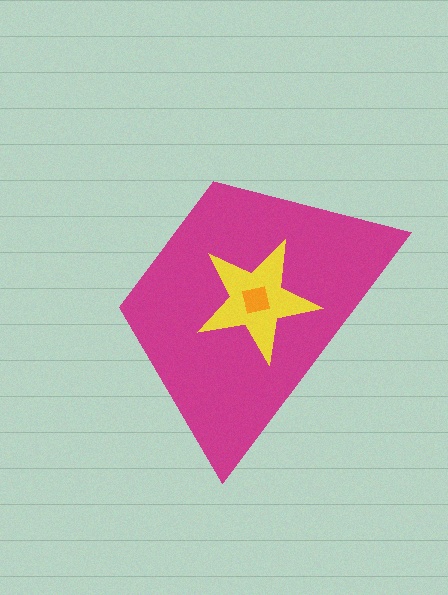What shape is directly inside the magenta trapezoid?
The yellow star.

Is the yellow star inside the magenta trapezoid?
Yes.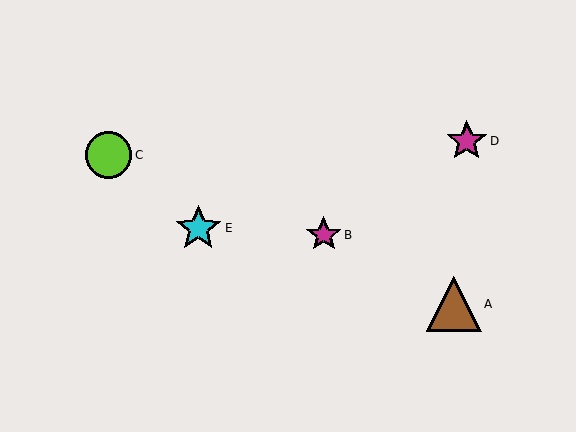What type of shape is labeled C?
Shape C is a lime circle.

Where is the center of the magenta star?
The center of the magenta star is at (324, 235).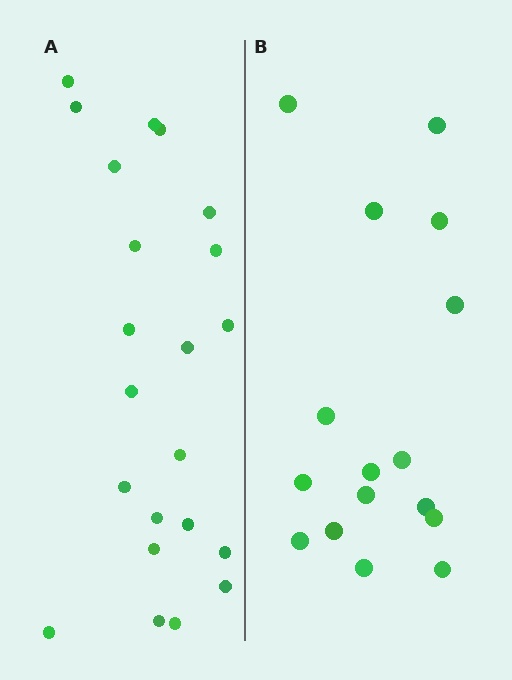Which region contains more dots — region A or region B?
Region A (the left region) has more dots.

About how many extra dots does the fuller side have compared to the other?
Region A has about 6 more dots than region B.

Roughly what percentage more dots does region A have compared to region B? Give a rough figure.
About 40% more.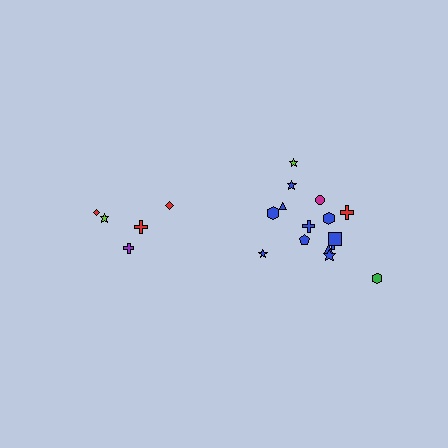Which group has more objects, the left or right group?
The right group.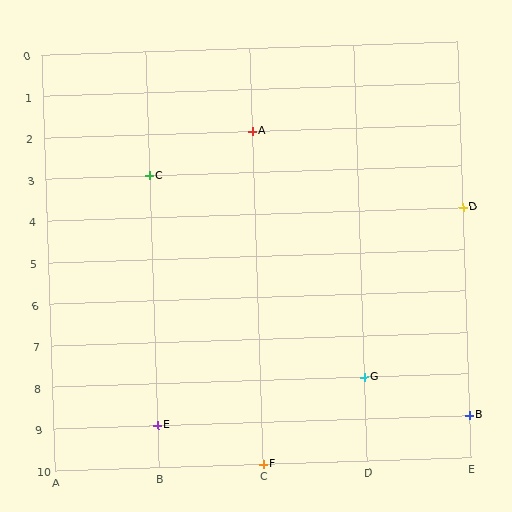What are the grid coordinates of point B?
Point B is at grid coordinates (E, 9).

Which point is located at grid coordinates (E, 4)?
Point D is at (E, 4).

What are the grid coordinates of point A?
Point A is at grid coordinates (C, 2).